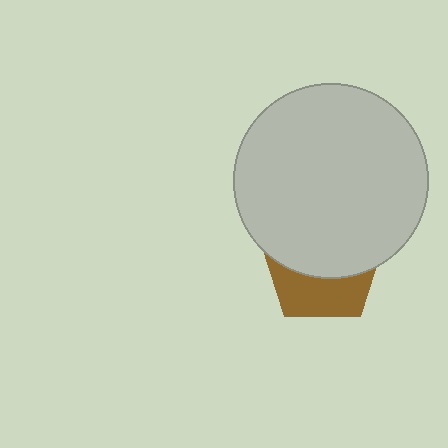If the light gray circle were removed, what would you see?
You would see the complete brown pentagon.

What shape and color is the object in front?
The object in front is a light gray circle.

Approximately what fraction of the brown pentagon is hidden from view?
Roughly 60% of the brown pentagon is hidden behind the light gray circle.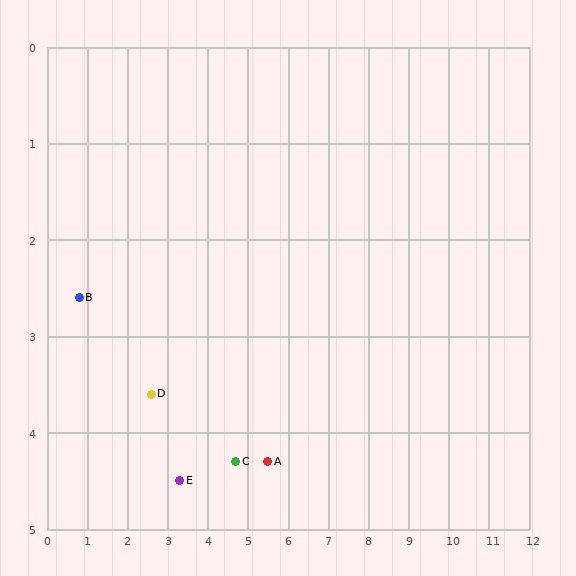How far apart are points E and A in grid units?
Points E and A are about 2.2 grid units apart.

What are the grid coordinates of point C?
Point C is at approximately (4.7, 4.3).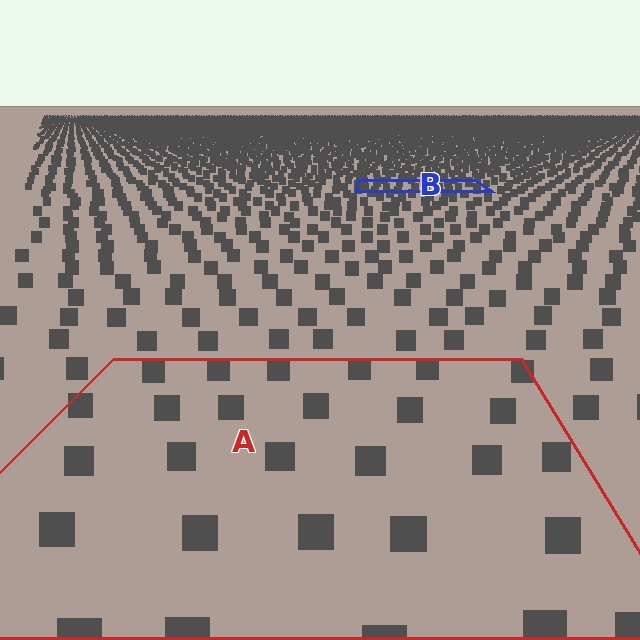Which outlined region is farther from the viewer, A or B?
Region B is farther from the viewer — the texture elements inside it appear smaller and more densely packed.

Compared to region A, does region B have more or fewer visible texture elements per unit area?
Region B has more texture elements per unit area — they are packed more densely because it is farther away.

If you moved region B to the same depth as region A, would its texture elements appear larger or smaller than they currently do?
They would appear larger. At a closer depth, the same texture elements are projected at a bigger on-screen size.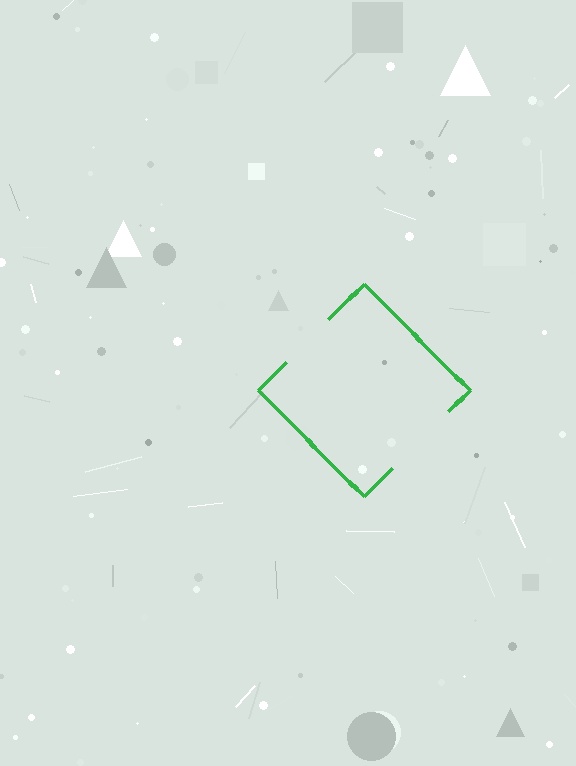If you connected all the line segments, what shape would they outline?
They would outline a diamond.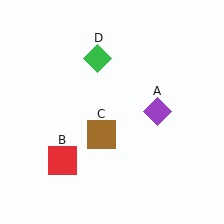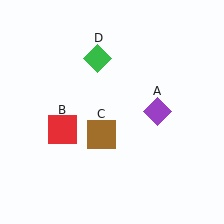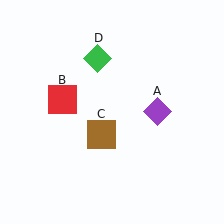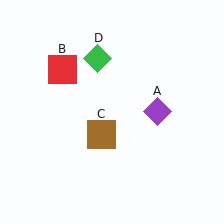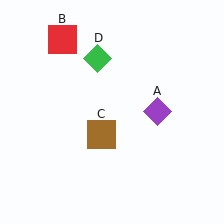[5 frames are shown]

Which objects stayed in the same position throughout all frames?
Purple diamond (object A) and brown square (object C) and green diamond (object D) remained stationary.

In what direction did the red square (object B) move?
The red square (object B) moved up.